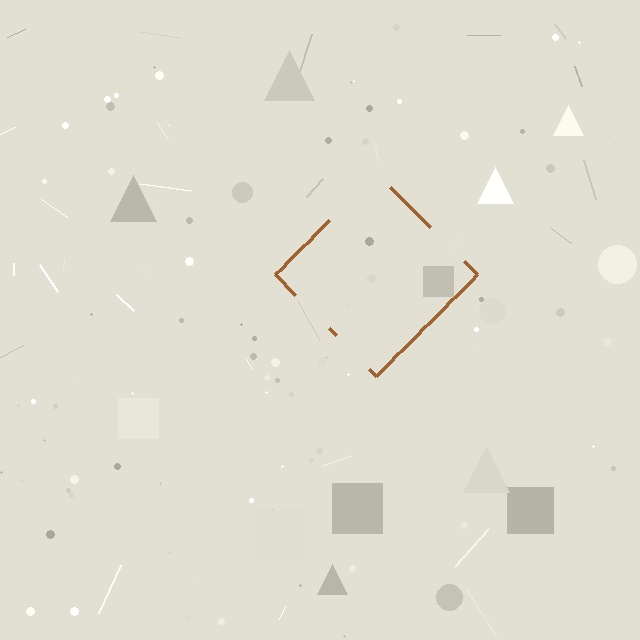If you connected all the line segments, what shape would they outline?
They would outline a diamond.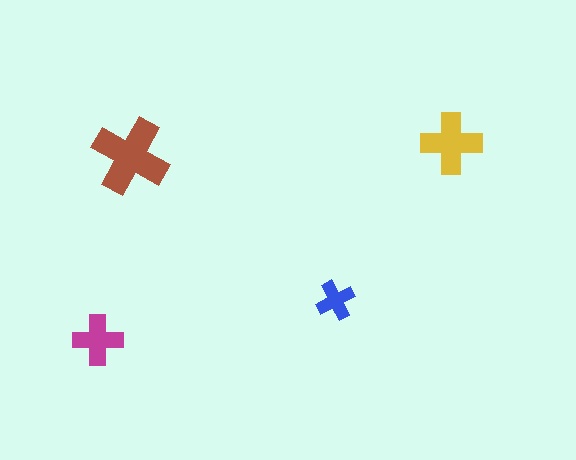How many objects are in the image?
There are 4 objects in the image.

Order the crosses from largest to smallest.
the brown one, the yellow one, the magenta one, the blue one.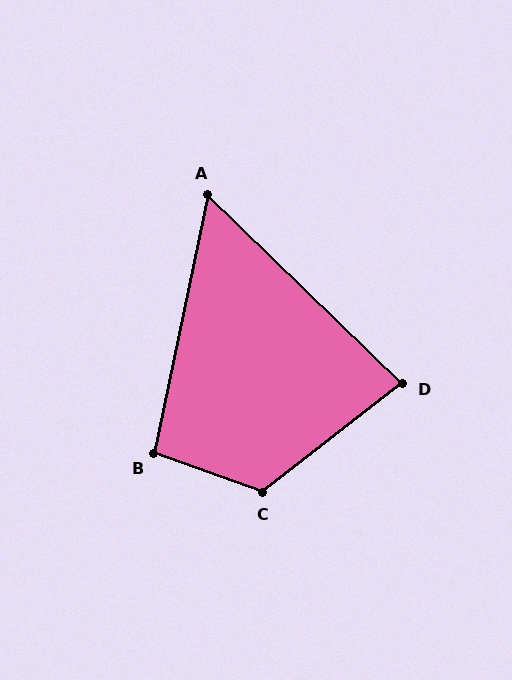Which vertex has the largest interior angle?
C, at approximately 122 degrees.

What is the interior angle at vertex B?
Approximately 98 degrees (obtuse).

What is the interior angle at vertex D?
Approximately 82 degrees (acute).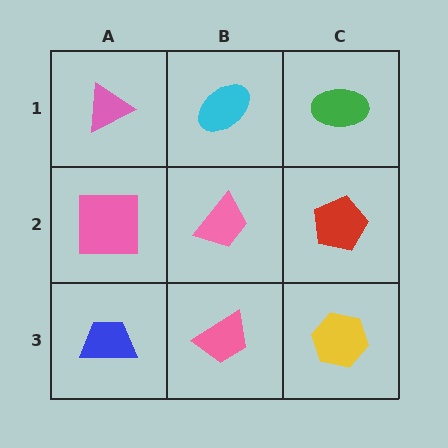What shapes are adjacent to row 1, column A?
A pink square (row 2, column A), a cyan ellipse (row 1, column B).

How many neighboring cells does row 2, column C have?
3.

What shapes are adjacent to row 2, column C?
A green ellipse (row 1, column C), a yellow hexagon (row 3, column C), a pink trapezoid (row 2, column B).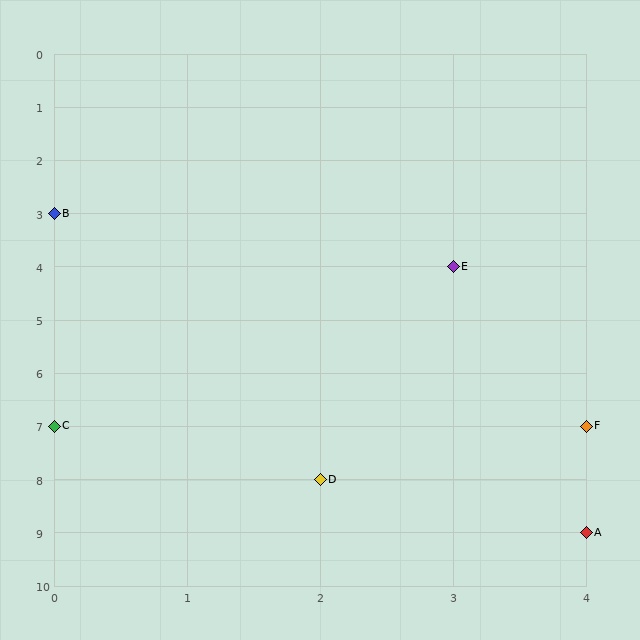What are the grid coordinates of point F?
Point F is at grid coordinates (4, 7).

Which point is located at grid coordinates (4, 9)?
Point A is at (4, 9).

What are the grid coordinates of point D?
Point D is at grid coordinates (2, 8).